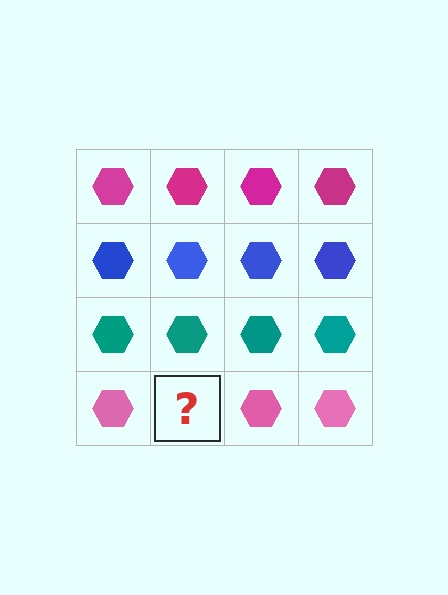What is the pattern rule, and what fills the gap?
The rule is that each row has a consistent color. The gap should be filled with a pink hexagon.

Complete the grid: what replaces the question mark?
The question mark should be replaced with a pink hexagon.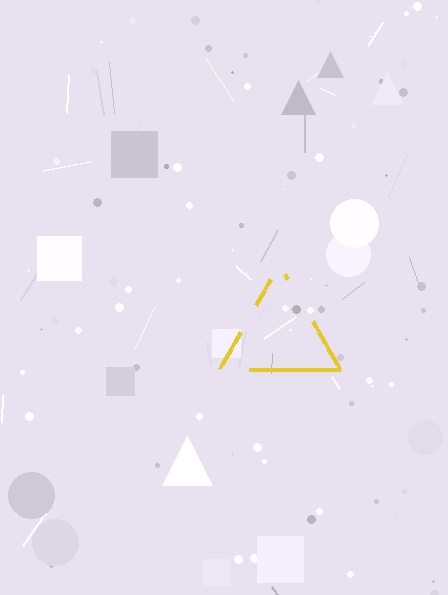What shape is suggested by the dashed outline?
The dashed outline suggests a triangle.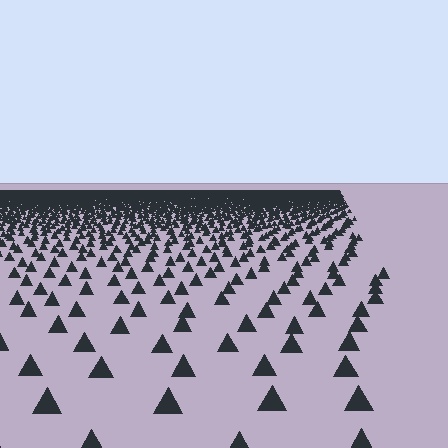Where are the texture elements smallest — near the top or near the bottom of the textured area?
Near the top.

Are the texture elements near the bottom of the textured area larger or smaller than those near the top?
Larger. Near the bottom, elements are closer to the viewer and appear at a bigger on-screen size.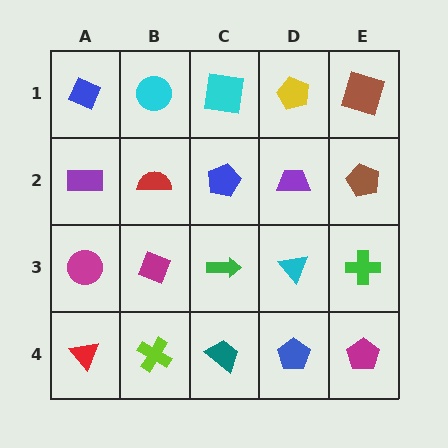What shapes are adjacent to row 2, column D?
A yellow pentagon (row 1, column D), a cyan triangle (row 3, column D), a blue pentagon (row 2, column C), a brown pentagon (row 2, column E).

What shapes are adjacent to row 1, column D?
A purple trapezoid (row 2, column D), a cyan square (row 1, column C), a brown square (row 1, column E).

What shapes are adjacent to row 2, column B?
A cyan circle (row 1, column B), a magenta diamond (row 3, column B), a purple rectangle (row 2, column A), a blue pentagon (row 2, column C).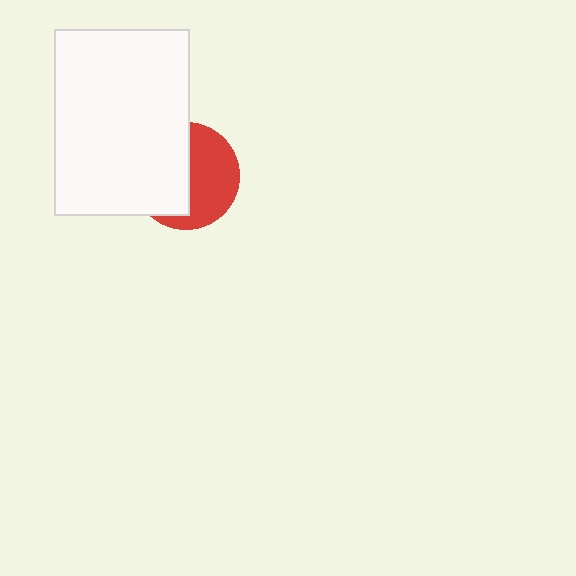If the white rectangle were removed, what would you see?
You would see the complete red circle.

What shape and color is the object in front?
The object in front is a white rectangle.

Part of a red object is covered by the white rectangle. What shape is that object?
It is a circle.